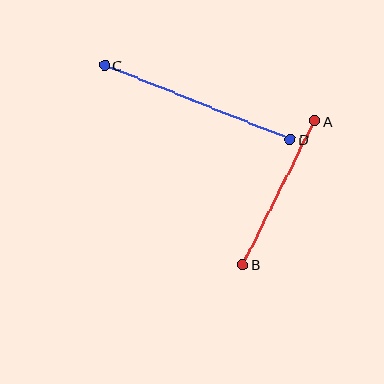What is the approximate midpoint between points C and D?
The midpoint is at approximately (197, 102) pixels.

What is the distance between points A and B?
The distance is approximately 161 pixels.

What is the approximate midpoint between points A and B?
The midpoint is at approximately (279, 193) pixels.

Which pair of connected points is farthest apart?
Points C and D are farthest apart.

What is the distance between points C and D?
The distance is approximately 200 pixels.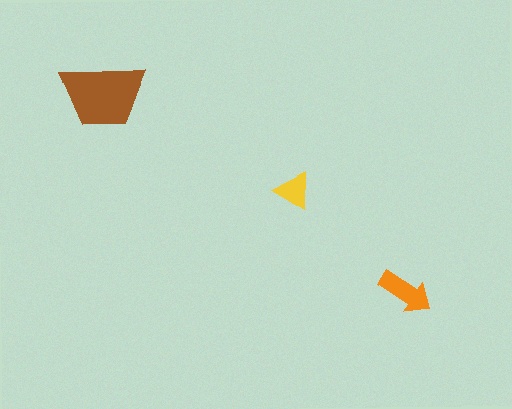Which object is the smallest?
The yellow triangle.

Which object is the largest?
The brown trapezoid.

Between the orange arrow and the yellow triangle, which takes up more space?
The orange arrow.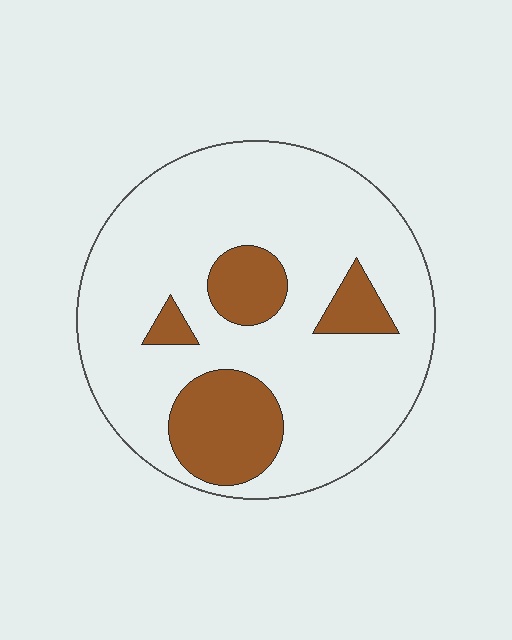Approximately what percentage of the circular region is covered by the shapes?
Approximately 20%.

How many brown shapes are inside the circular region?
4.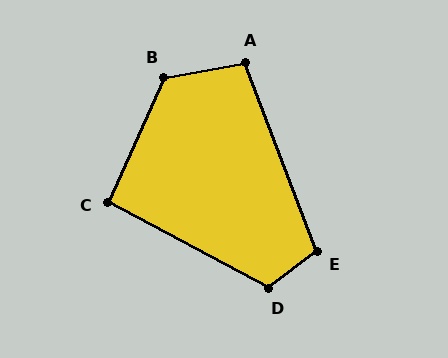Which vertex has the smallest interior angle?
C, at approximately 94 degrees.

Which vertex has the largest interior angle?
B, at approximately 124 degrees.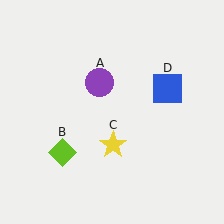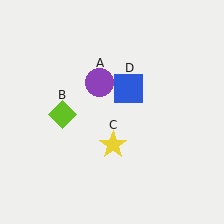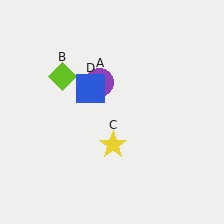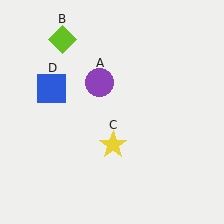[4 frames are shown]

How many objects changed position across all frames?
2 objects changed position: lime diamond (object B), blue square (object D).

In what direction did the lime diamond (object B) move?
The lime diamond (object B) moved up.